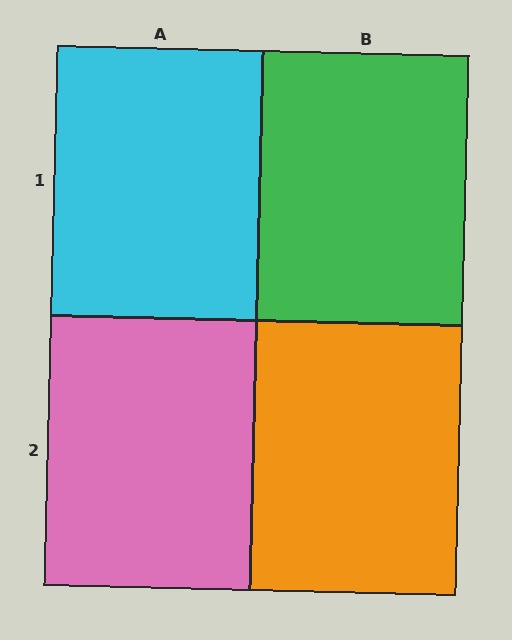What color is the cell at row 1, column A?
Cyan.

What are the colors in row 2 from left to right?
Pink, orange.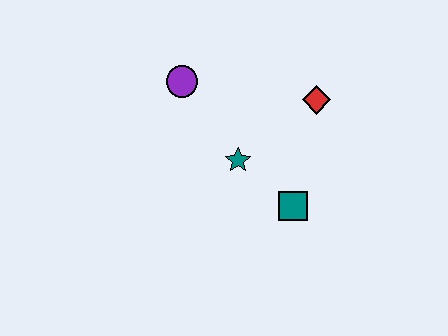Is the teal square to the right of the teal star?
Yes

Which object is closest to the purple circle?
The teal star is closest to the purple circle.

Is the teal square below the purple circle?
Yes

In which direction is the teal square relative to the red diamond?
The teal square is below the red diamond.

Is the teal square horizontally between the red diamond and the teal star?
Yes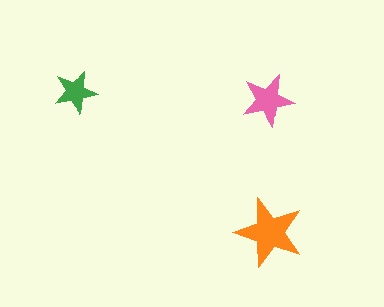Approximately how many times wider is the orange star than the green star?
About 1.5 times wider.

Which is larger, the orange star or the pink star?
The orange one.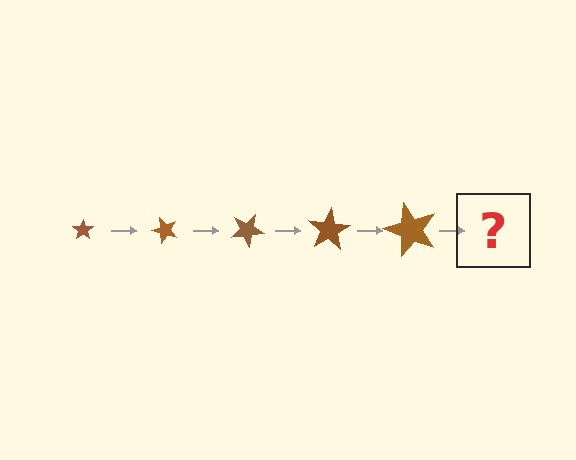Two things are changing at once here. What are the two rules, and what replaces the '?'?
The two rules are that the star grows larger each step and it rotates 50 degrees each step. The '?' should be a star, larger than the previous one and rotated 250 degrees from the start.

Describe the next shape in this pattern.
It should be a star, larger than the previous one and rotated 250 degrees from the start.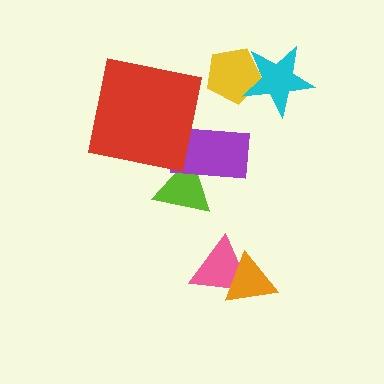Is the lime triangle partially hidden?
Yes, it is partially covered by another shape.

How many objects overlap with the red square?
1 object overlaps with the red square.